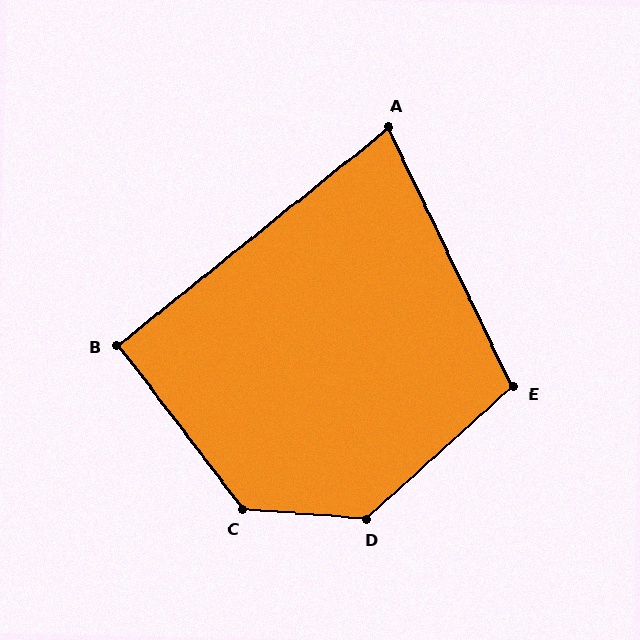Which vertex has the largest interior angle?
D, at approximately 133 degrees.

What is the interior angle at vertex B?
Approximately 91 degrees (approximately right).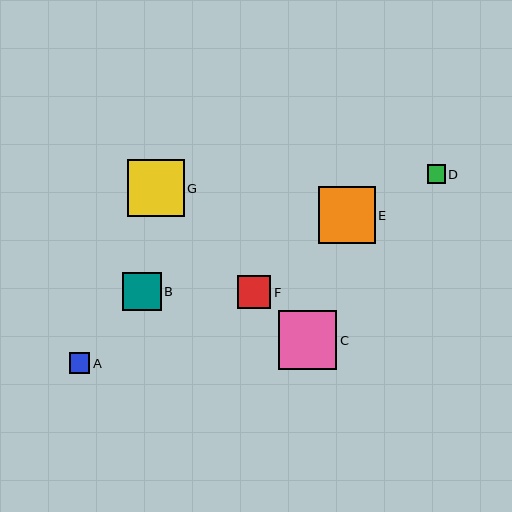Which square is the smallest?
Square D is the smallest with a size of approximately 18 pixels.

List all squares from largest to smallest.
From largest to smallest: C, E, G, B, F, A, D.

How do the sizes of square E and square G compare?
Square E and square G are approximately the same size.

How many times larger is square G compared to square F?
Square G is approximately 1.7 times the size of square F.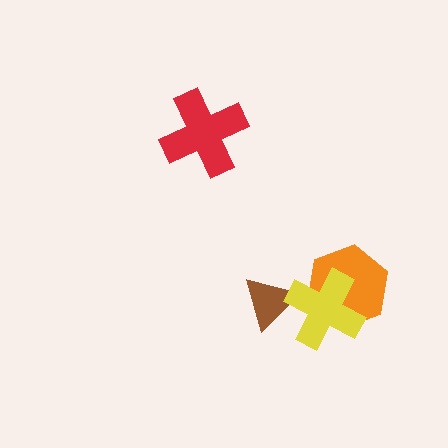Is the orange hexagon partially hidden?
Yes, it is partially covered by another shape.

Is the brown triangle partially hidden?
Yes, it is partially covered by another shape.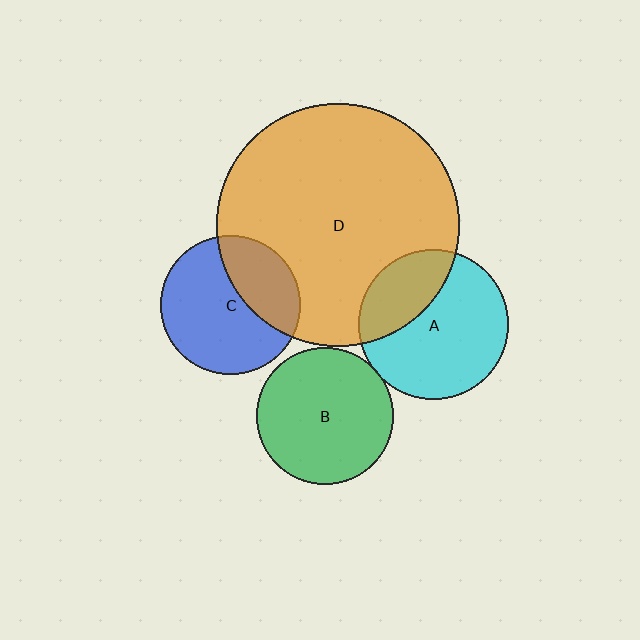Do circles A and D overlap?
Yes.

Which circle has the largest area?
Circle D (orange).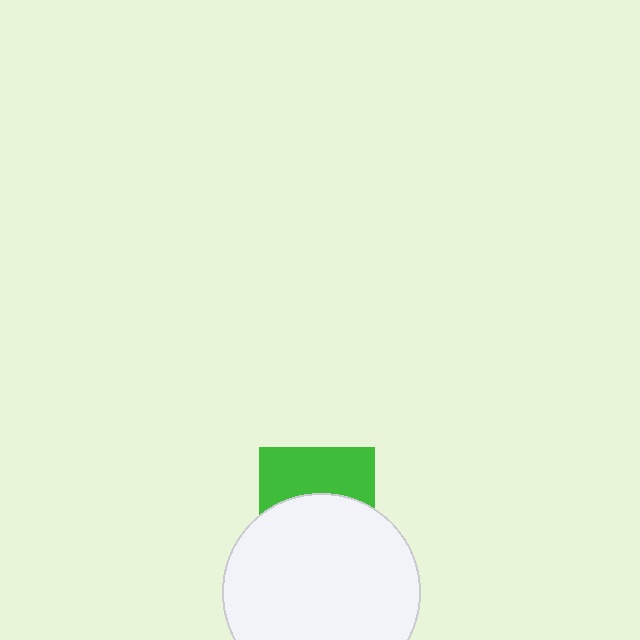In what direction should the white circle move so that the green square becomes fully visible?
The white circle should move down. That is the shortest direction to clear the overlap and leave the green square fully visible.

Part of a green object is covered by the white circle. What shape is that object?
It is a square.